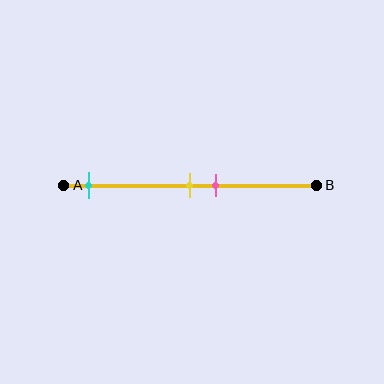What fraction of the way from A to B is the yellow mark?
The yellow mark is approximately 50% (0.5) of the way from A to B.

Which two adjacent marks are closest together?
The yellow and pink marks are the closest adjacent pair.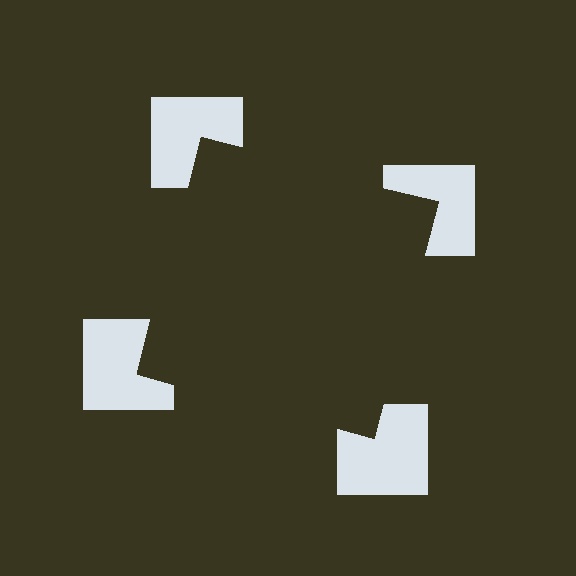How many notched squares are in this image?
There are 4 — one at each vertex of the illusory square.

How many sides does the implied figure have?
4 sides.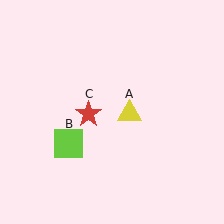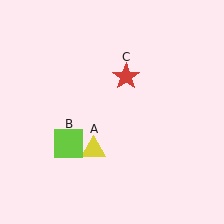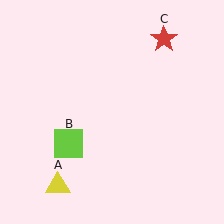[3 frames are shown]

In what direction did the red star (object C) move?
The red star (object C) moved up and to the right.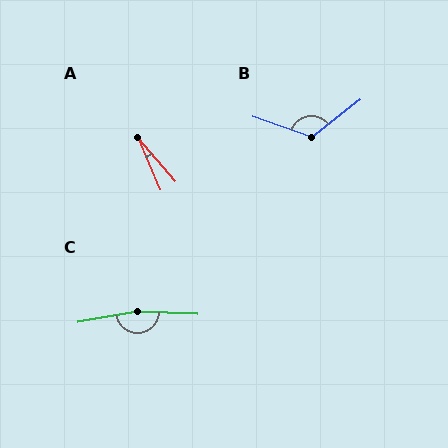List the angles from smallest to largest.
A (18°), B (123°), C (167°).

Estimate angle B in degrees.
Approximately 123 degrees.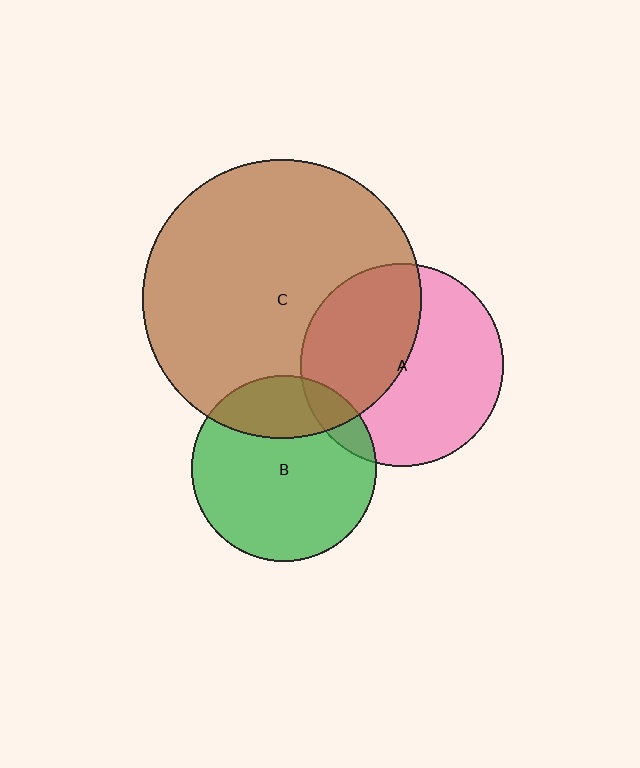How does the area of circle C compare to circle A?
Approximately 1.9 times.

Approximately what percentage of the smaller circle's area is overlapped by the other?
Approximately 45%.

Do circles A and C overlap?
Yes.